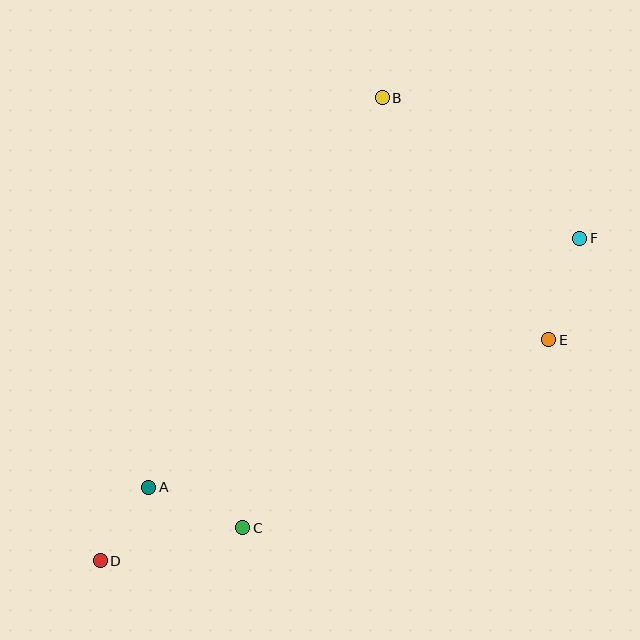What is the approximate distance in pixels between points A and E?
The distance between A and E is approximately 426 pixels.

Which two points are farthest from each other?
Points D and F are farthest from each other.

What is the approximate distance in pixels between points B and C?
The distance between B and C is approximately 452 pixels.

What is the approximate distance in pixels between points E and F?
The distance between E and F is approximately 106 pixels.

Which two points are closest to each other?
Points A and D are closest to each other.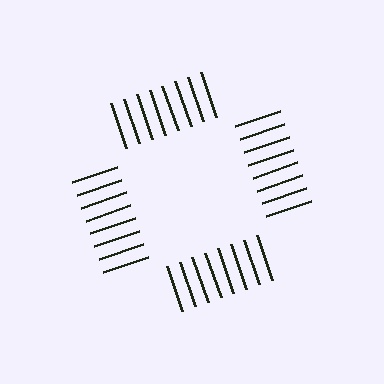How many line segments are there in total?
32 — 8 along each of the 4 edges.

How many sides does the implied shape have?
4 sides — the line-ends trace a square.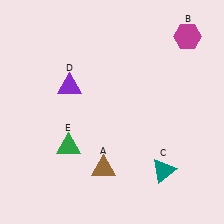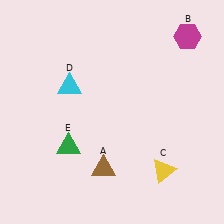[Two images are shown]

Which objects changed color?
C changed from teal to yellow. D changed from purple to cyan.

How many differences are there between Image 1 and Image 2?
There are 2 differences between the two images.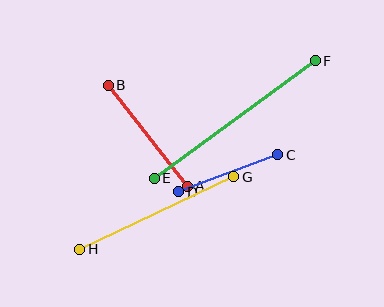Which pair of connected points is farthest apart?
Points E and F are farthest apart.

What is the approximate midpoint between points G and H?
The midpoint is at approximately (157, 213) pixels.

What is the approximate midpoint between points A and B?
The midpoint is at approximately (148, 136) pixels.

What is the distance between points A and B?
The distance is approximately 128 pixels.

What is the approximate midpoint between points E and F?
The midpoint is at approximately (235, 119) pixels.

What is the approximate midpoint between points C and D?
The midpoint is at approximately (228, 173) pixels.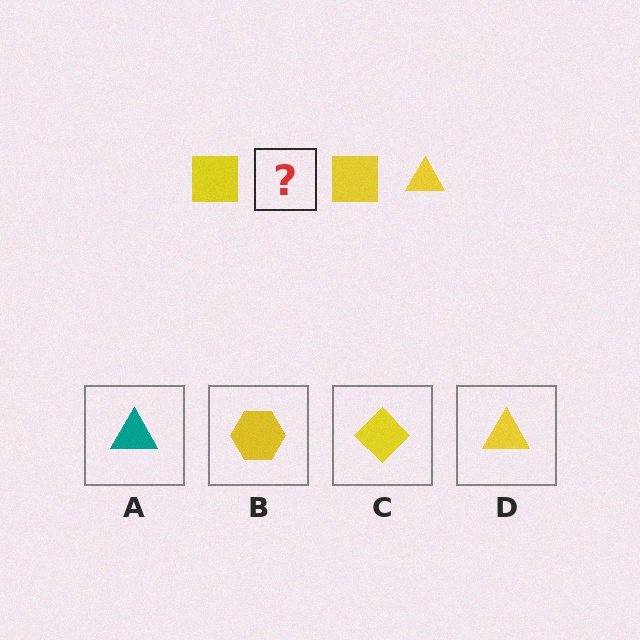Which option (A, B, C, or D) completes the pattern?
D.